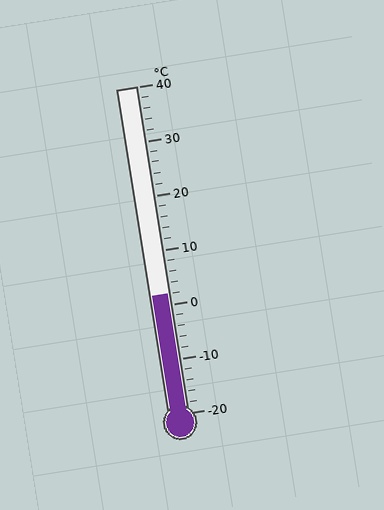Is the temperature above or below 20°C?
The temperature is below 20°C.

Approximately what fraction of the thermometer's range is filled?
The thermometer is filled to approximately 35% of its range.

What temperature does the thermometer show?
The thermometer shows approximately 2°C.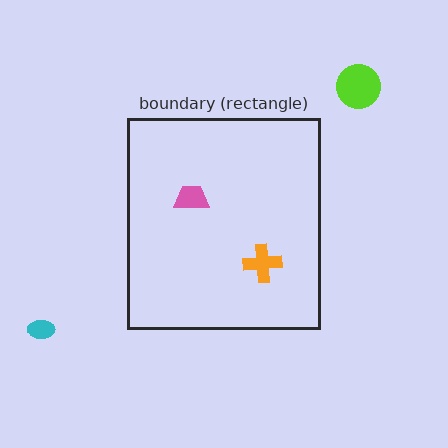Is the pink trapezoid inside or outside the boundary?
Inside.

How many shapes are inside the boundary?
2 inside, 2 outside.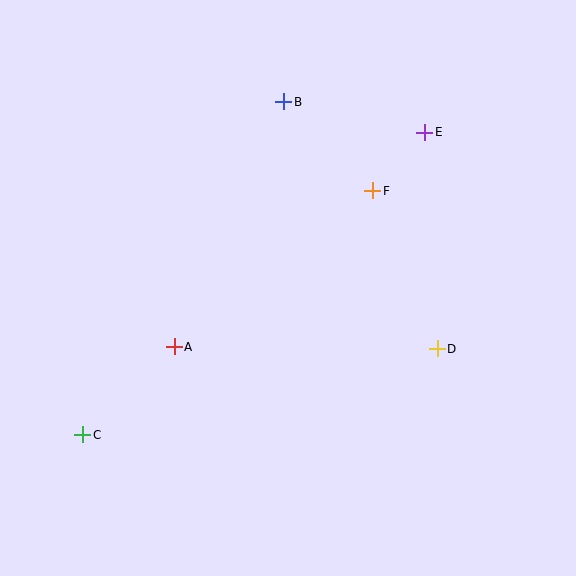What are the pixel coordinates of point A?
Point A is at (174, 347).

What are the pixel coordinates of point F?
Point F is at (373, 191).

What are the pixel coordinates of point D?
Point D is at (437, 349).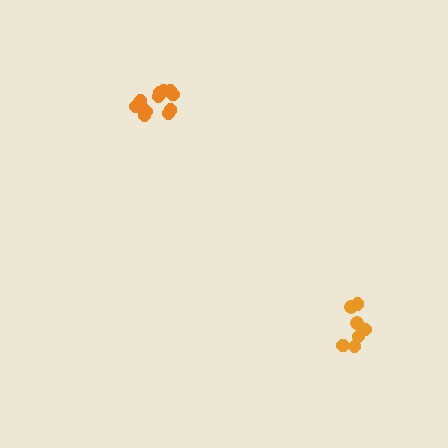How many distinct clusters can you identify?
There are 2 distinct clusters.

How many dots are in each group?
Group 1: 13 dots, Group 2: 7 dots (20 total).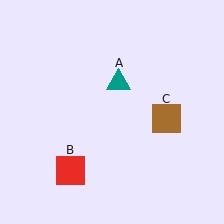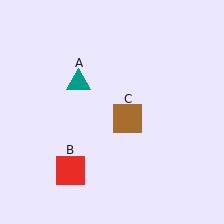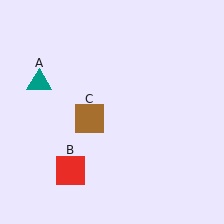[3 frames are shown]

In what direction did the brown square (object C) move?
The brown square (object C) moved left.